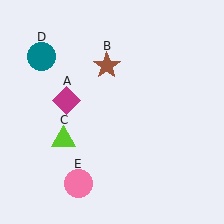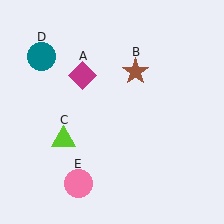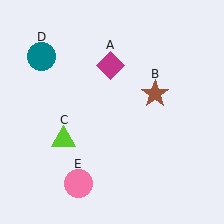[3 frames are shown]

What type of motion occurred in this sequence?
The magenta diamond (object A), brown star (object B) rotated clockwise around the center of the scene.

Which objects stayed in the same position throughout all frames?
Lime triangle (object C) and teal circle (object D) and pink circle (object E) remained stationary.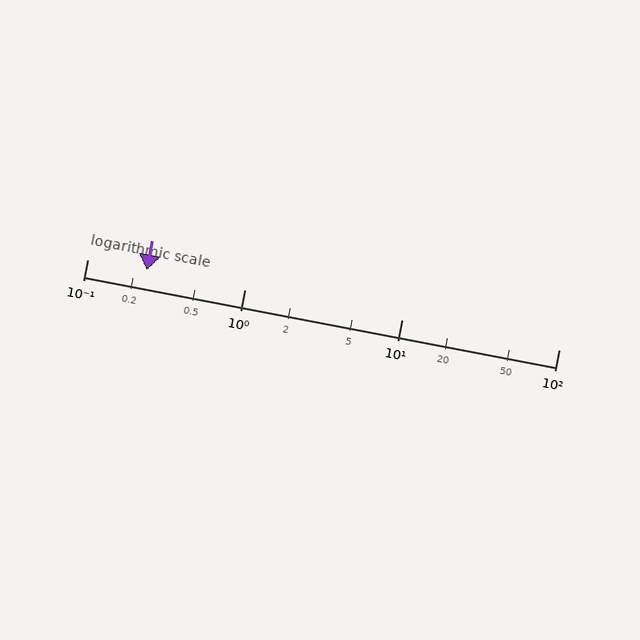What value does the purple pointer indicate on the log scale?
The pointer indicates approximately 0.24.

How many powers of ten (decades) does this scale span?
The scale spans 3 decades, from 0.1 to 100.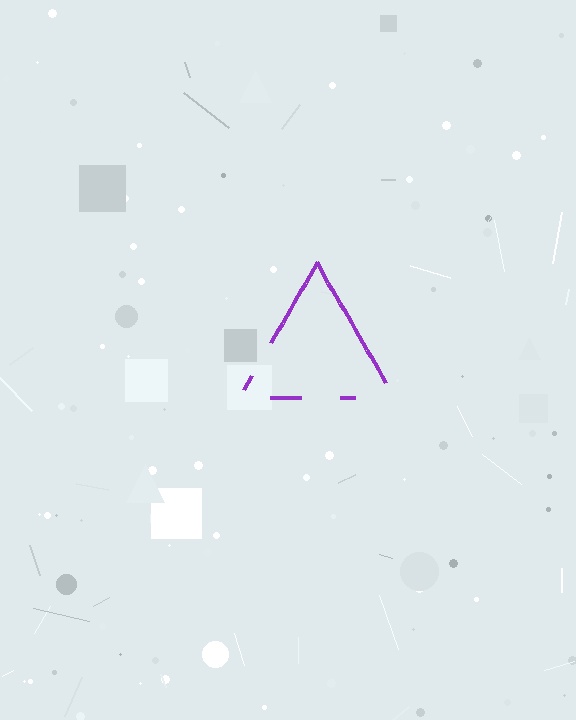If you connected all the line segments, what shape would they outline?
They would outline a triangle.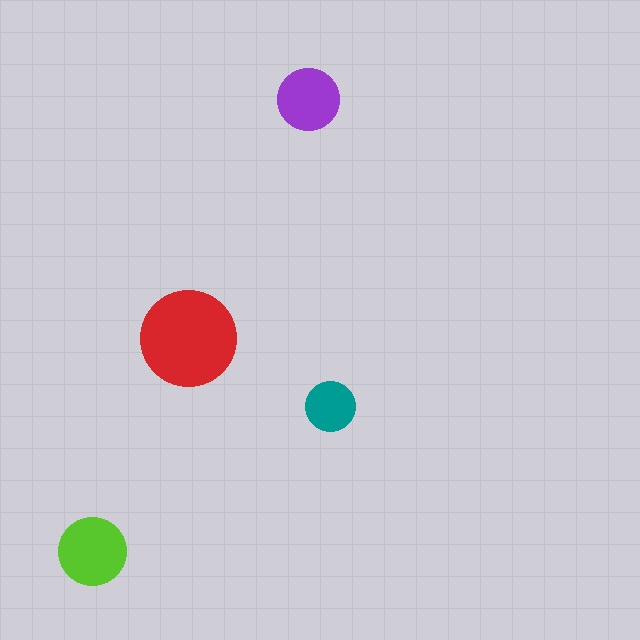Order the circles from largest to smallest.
the red one, the lime one, the purple one, the teal one.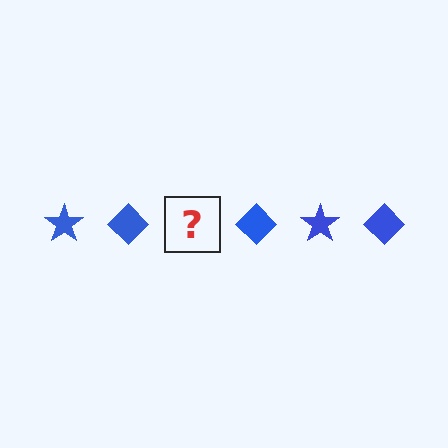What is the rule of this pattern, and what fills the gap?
The rule is that the pattern cycles through star, diamond shapes in blue. The gap should be filled with a blue star.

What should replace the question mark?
The question mark should be replaced with a blue star.